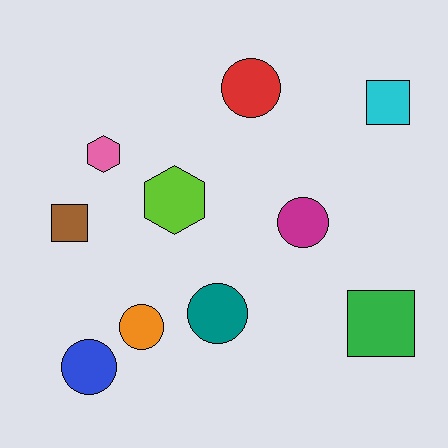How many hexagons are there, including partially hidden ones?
There are 2 hexagons.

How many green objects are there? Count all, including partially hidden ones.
There is 1 green object.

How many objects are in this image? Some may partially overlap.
There are 10 objects.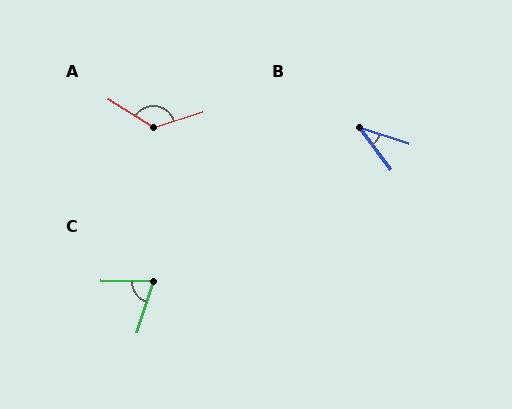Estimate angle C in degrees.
Approximately 73 degrees.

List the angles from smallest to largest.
B (36°), C (73°), A (130°).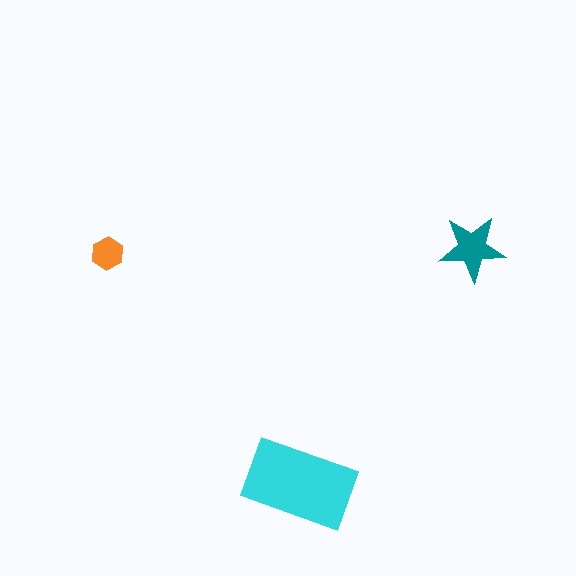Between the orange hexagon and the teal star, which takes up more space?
The teal star.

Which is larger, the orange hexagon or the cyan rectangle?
The cyan rectangle.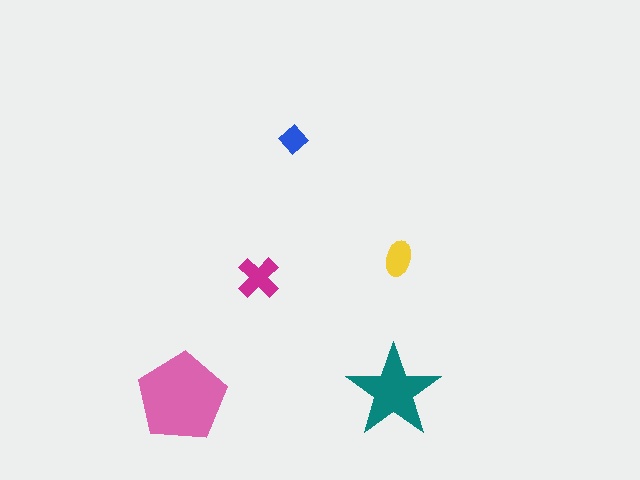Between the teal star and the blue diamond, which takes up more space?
The teal star.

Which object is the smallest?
The blue diamond.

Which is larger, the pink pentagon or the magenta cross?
The pink pentagon.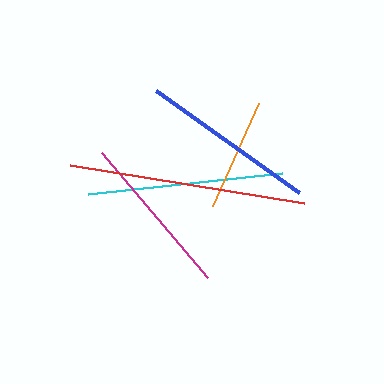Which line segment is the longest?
The red line is the longest at approximately 237 pixels.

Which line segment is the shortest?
The orange line is the shortest at approximately 113 pixels.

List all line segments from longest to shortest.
From longest to shortest: red, cyan, blue, magenta, orange.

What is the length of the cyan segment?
The cyan segment is approximately 195 pixels long.